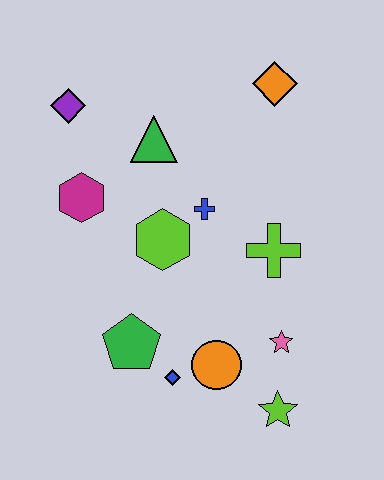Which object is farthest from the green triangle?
The lime star is farthest from the green triangle.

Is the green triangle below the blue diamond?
No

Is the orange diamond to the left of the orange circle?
No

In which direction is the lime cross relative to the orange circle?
The lime cross is above the orange circle.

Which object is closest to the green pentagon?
The blue diamond is closest to the green pentagon.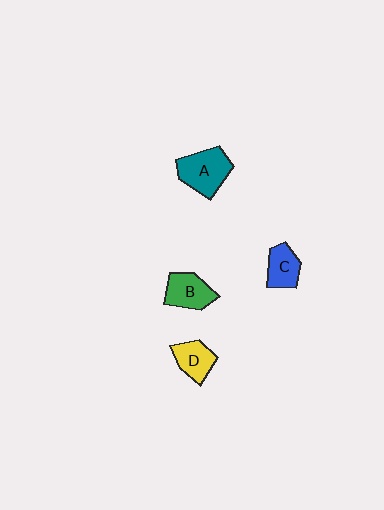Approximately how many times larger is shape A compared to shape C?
Approximately 1.6 times.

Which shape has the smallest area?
Shape C (blue).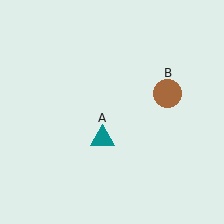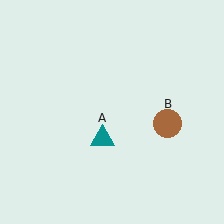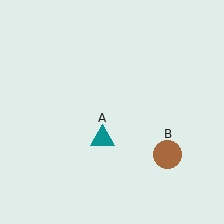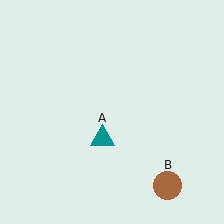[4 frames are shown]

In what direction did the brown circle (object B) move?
The brown circle (object B) moved down.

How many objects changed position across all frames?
1 object changed position: brown circle (object B).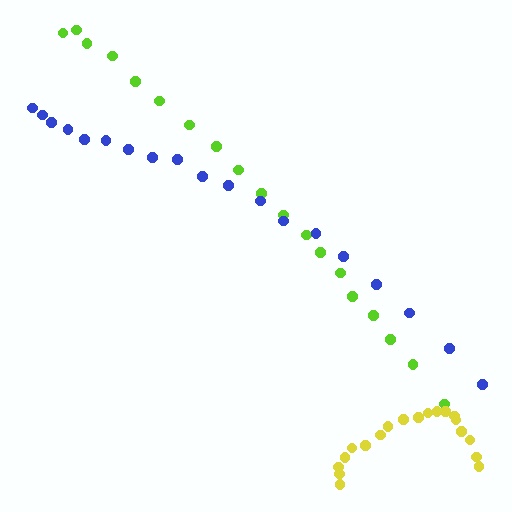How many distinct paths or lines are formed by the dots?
There are 3 distinct paths.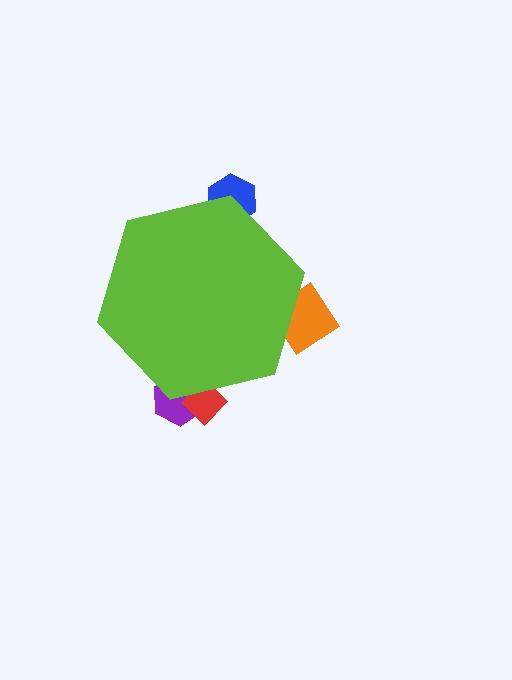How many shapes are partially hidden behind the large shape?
4 shapes are partially hidden.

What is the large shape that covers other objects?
A lime hexagon.